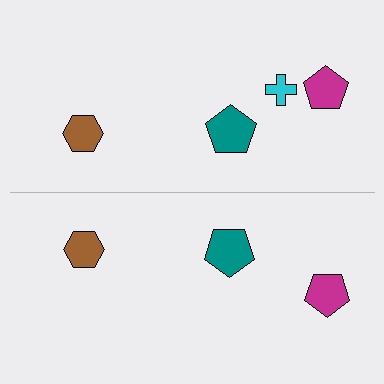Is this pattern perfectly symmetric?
No, the pattern is not perfectly symmetric. A cyan cross is missing from the bottom side.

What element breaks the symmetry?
A cyan cross is missing from the bottom side.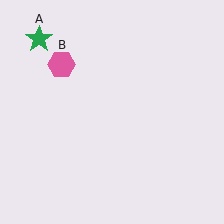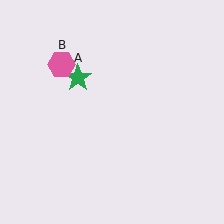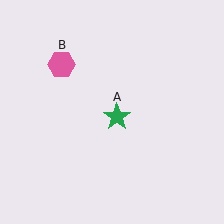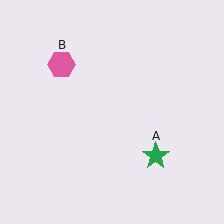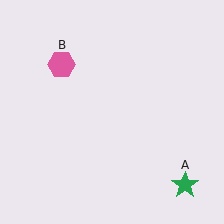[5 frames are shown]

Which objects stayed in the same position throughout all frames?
Pink hexagon (object B) remained stationary.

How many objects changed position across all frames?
1 object changed position: green star (object A).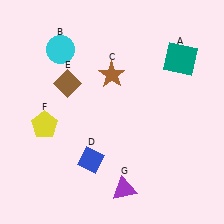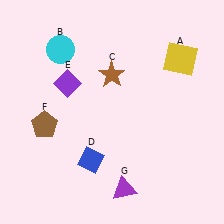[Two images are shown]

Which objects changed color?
A changed from teal to yellow. E changed from brown to purple. F changed from yellow to brown.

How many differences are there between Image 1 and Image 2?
There are 3 differences between the two images.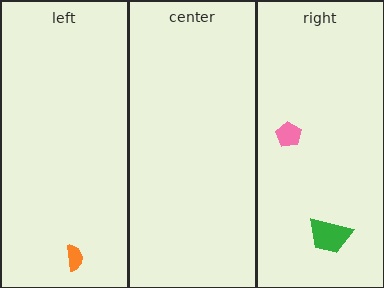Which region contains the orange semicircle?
The left region.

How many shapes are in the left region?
1.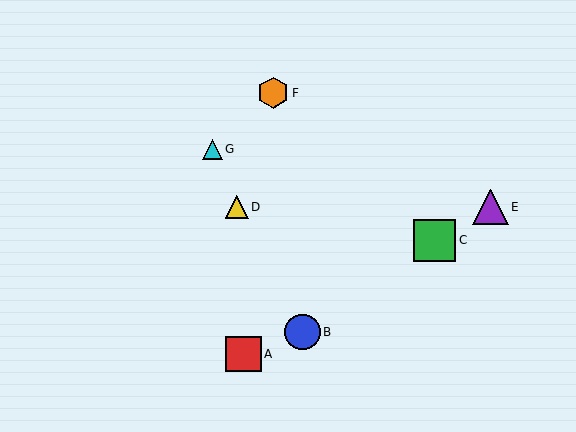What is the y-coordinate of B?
Object B is at y≈332.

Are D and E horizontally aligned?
Yes, both are at y≈207.